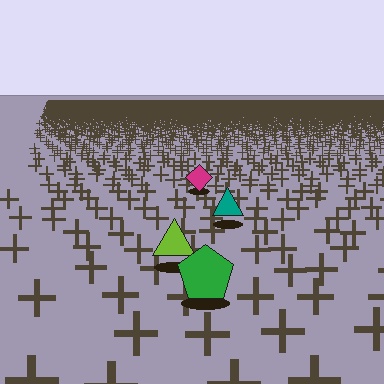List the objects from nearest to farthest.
From nearest to farthest: the green pentagon, the lime triangle, the teal triangle, the magenta diamond.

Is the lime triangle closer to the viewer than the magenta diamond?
Yes. The lime triangle is closer — you can tell from the texture gradient: the ground texture is coarser near it.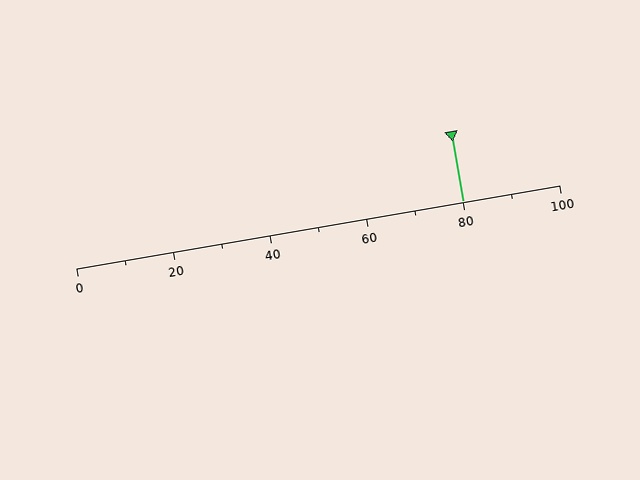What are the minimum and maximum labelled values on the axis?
The axis runs from 0 to 100.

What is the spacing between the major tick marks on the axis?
The major ticks are spaced 20 apart.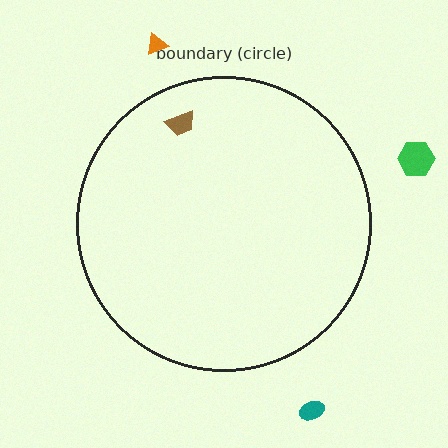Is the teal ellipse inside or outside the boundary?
Outside.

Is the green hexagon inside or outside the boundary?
Outside.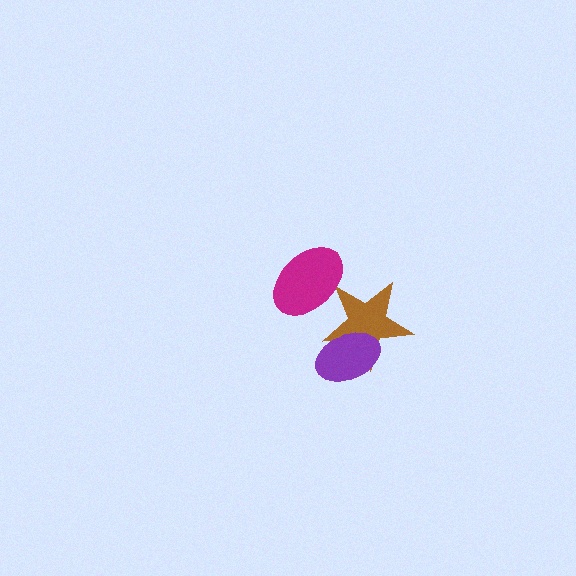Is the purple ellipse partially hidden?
No, no other shape covers it.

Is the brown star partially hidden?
Yes, it is partially covered by another shape.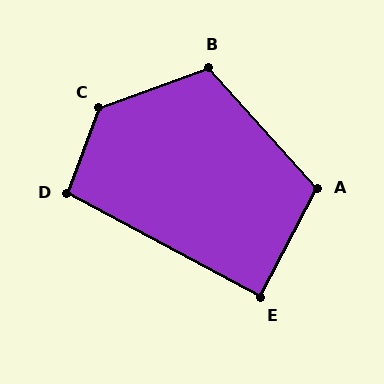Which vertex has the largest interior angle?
C, at approximately 131 degrees.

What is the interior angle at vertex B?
Approximately 112 degrees (obtuse).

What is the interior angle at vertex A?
Approximately 110 degrees (obtuse).